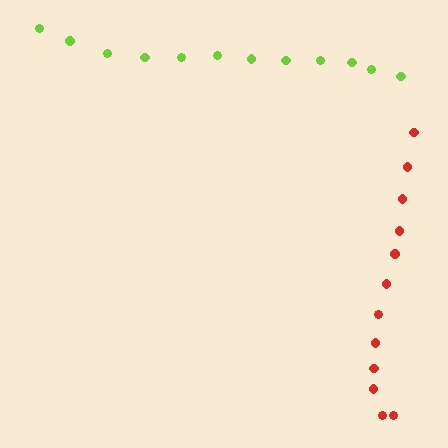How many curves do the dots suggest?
There are 2 distinct paths.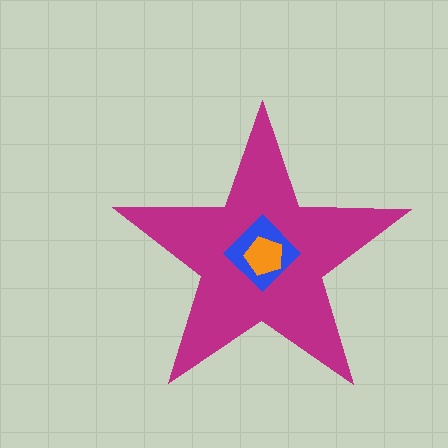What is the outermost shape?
The magenta star.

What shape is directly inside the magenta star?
The blue diamond.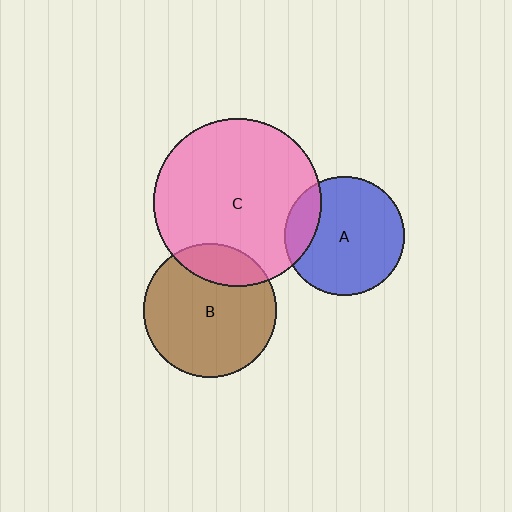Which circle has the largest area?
Circle C (pink).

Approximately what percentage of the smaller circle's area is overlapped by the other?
Approximately 20%.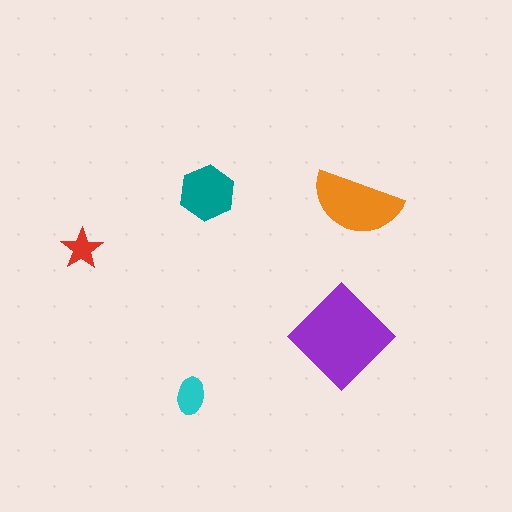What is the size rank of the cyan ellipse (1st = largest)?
4th.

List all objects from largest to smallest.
The purple diamond, the orange semicircle, the teal hexagon, the cyan ellipse, the red star.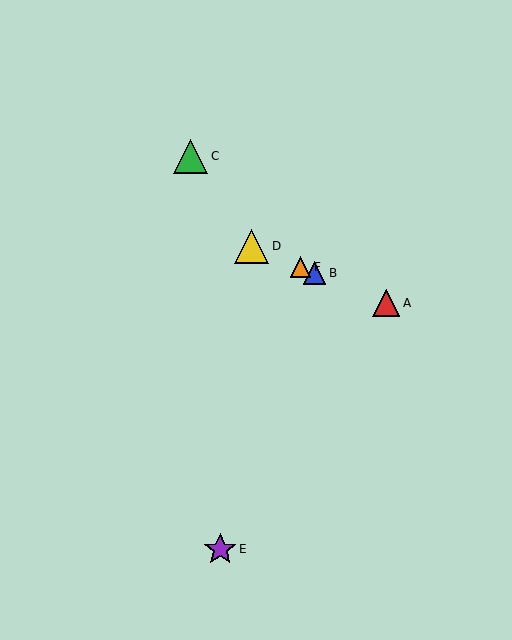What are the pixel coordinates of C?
Object C is at (191, 156).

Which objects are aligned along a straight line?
Objects A, B, D, F are aligned along a straight line.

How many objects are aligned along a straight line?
4 objects (A, B, D, F) are aligned along a straight line.